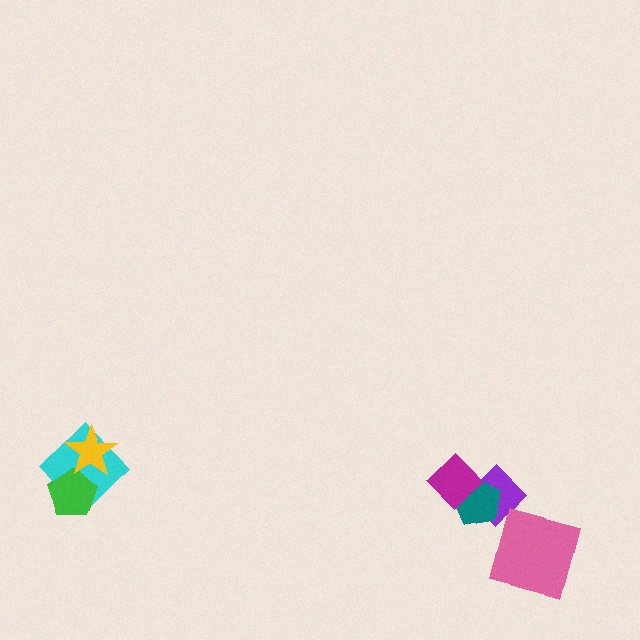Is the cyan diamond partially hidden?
Yes, it is partially covered by another shape.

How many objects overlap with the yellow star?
2 objects overlap with the yellow star.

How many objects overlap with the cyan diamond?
2 objects overlap with the cyan diamond.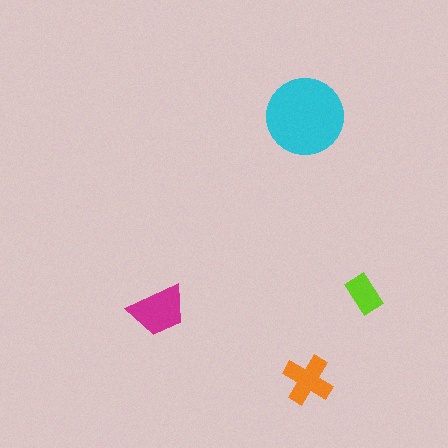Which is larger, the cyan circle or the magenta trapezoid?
The cyan circle.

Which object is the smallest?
The lime rectangle.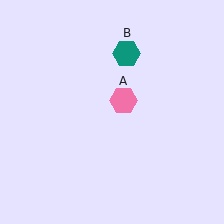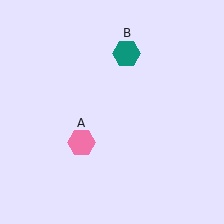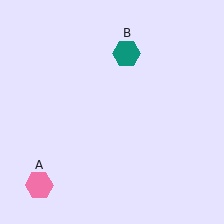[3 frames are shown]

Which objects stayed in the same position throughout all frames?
Teal hexagon (object B) remained stationary.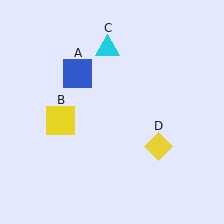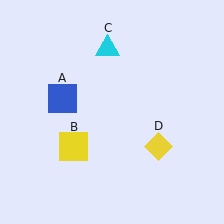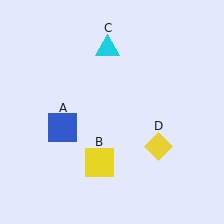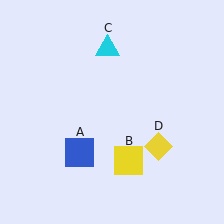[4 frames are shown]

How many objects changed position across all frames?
2 objects changed position: blue square (object A), yellow square (object B).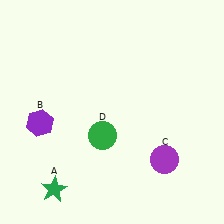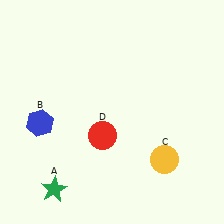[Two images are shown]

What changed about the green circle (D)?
In Image 1, D is green. In Image 2, it changed to red.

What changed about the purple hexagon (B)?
In Image 1, B is purple. In Image 2, it changed to blue.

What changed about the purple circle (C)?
In Image 1, C is purple. In Image 2, it changed to yellow.